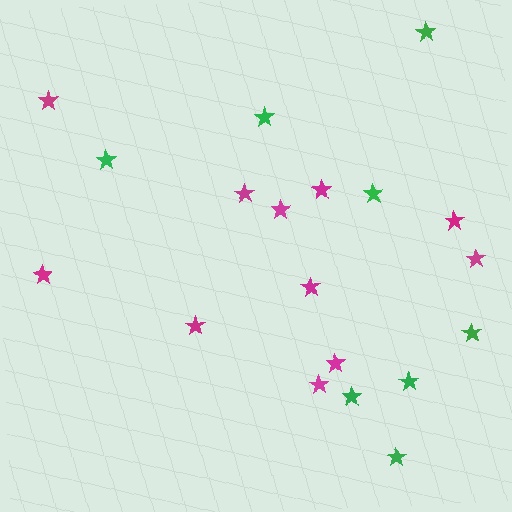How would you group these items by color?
There are 2 groups: one group of magenta stars (11) and one group of green stars (8).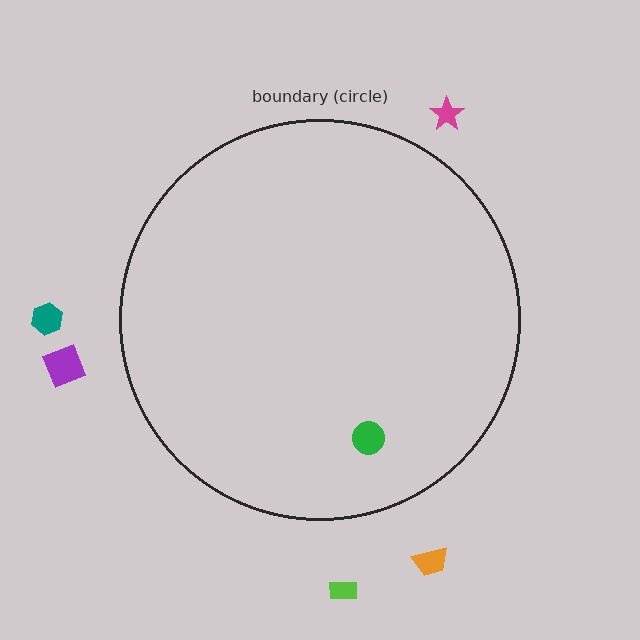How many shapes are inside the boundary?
1 inside, 5 outside.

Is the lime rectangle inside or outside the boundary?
Outside.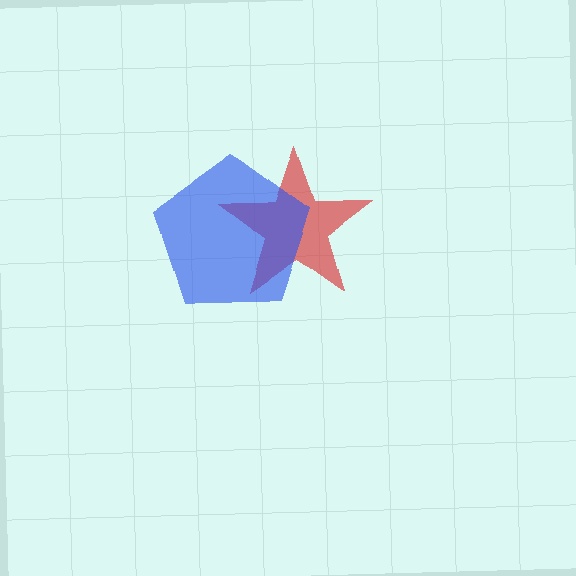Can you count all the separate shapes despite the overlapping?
Yes, there are 2 separate shapes.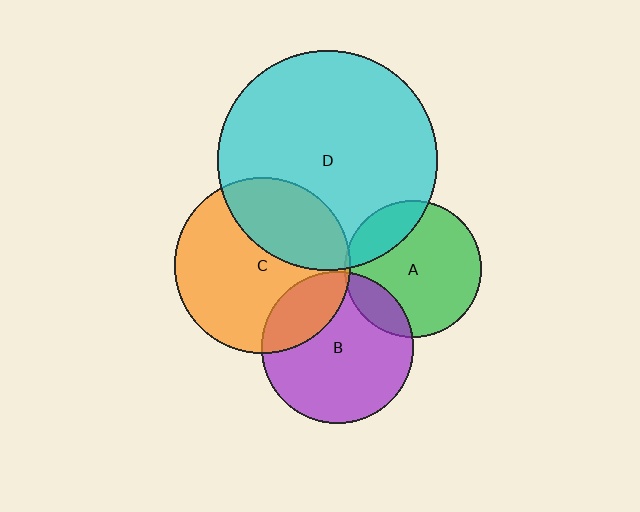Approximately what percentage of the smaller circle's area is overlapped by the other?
Approximately 25%.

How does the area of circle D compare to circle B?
Approximately 2.1 times.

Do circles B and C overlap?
Yes.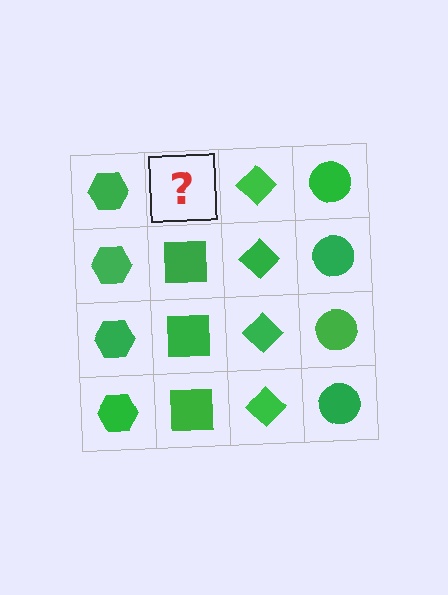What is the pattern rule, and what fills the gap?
The rule is that each column has a consistent shape. The gap should be filled with a green square.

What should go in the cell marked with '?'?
The missing cell should contain a green square.